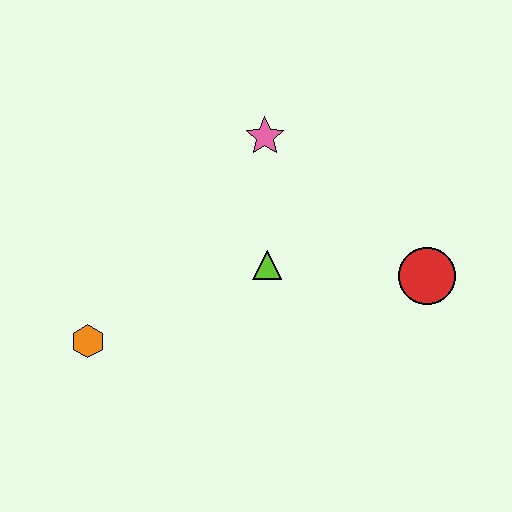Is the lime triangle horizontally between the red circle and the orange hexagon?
Yes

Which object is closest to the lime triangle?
The pink star is closest to the lime triangle.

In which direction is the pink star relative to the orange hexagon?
The pink star is above the orange hexagon.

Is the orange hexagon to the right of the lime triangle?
No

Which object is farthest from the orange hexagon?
The red circle is farthest from the orange hexagon.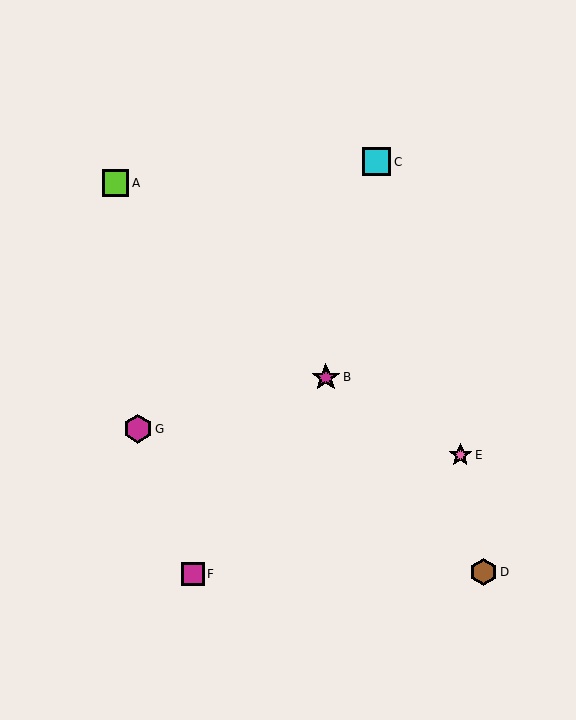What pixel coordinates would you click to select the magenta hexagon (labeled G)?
Click at (138, 429) to select the magenta hexagon G.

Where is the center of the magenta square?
The center of the magenta square is at (193, 574).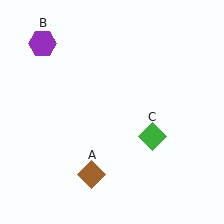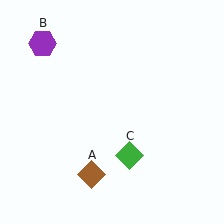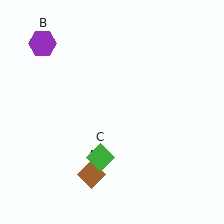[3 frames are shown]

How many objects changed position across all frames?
1 object changed position: green diamond (object C).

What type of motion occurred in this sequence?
The green diamond (object C) rotated clockwise around the center of the scene.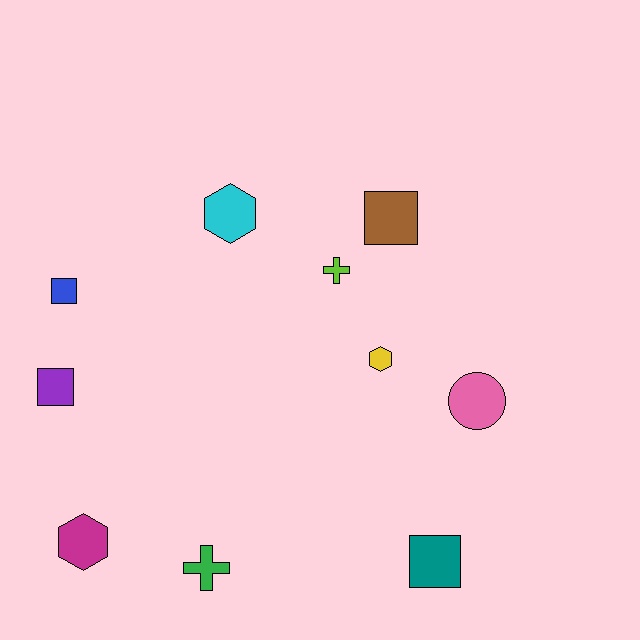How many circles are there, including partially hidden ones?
There is 1 circle.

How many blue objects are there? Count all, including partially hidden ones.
There is 1 blue object.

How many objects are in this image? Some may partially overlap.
There are 10 objects.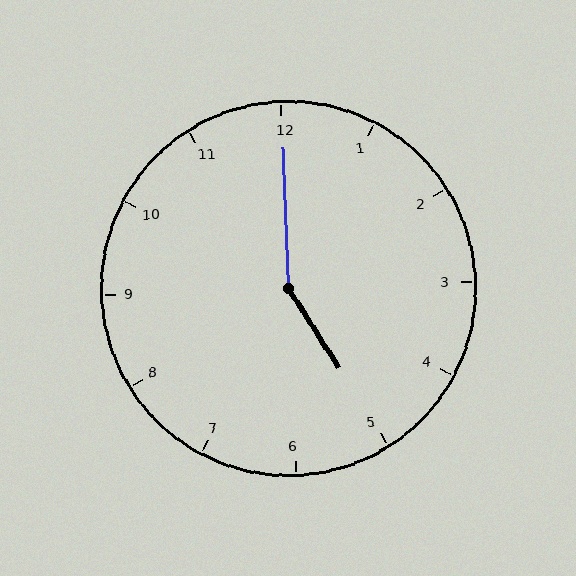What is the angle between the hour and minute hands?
Approximately 150 degrees.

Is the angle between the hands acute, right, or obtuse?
It is obtuse.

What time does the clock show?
5:00.